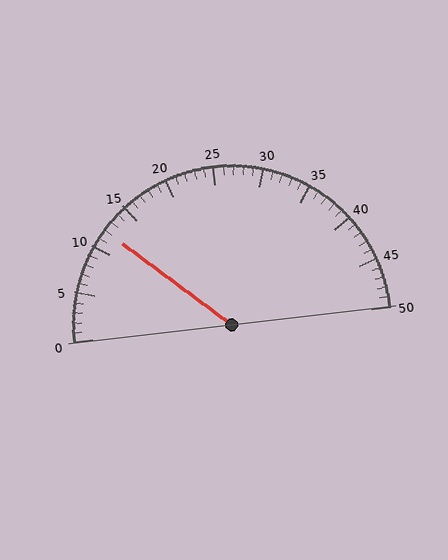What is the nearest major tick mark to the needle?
The nearest major tick mark is 10.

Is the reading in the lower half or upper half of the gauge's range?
The reading is in the lower half of the range (0 to 50).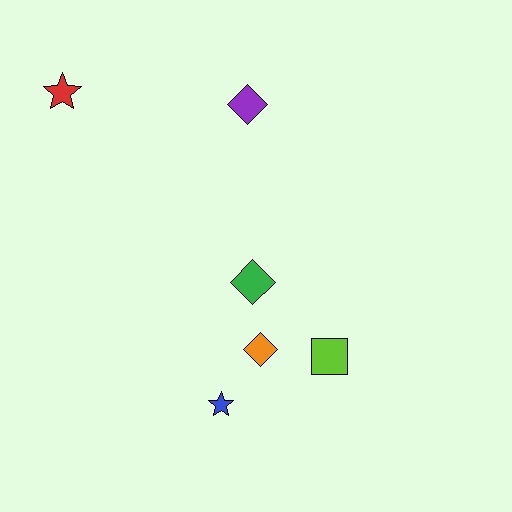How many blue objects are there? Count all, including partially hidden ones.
There is 1 blue object.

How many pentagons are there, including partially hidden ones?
There are no pentagons.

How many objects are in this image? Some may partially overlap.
There are 6 objects.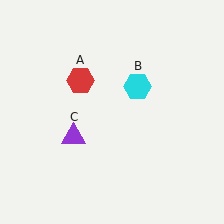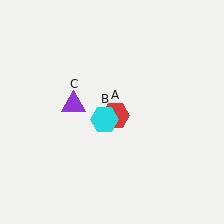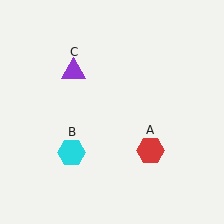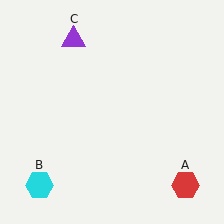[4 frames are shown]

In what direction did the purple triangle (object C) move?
The purple triangle (object C) moved up.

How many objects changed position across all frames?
3 objects changed position: red hexagon (object A), cyan hexagon (object B), purple triangle (object C).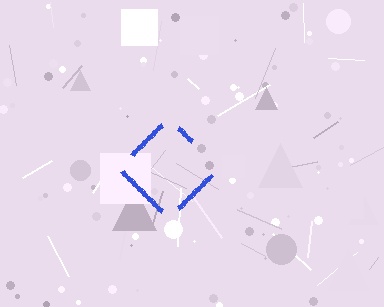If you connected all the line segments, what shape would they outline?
They would outline a diamond.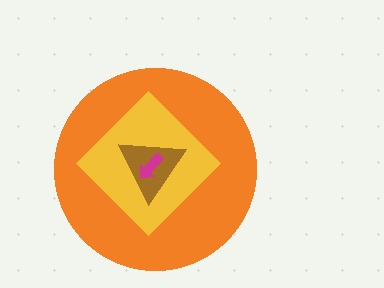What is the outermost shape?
The orange circle.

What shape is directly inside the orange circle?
The yellow diamond.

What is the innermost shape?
The magenta arrow.